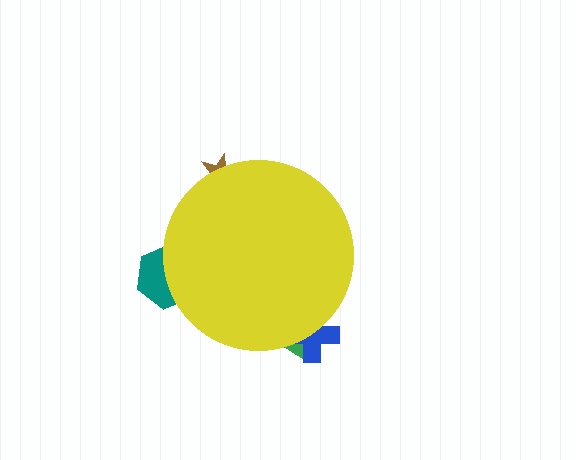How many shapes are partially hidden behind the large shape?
4 shapes are partially hidden.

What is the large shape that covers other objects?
A yellow circle.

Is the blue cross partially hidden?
Yes, the blue cross is partially hidden behind the yellow circle.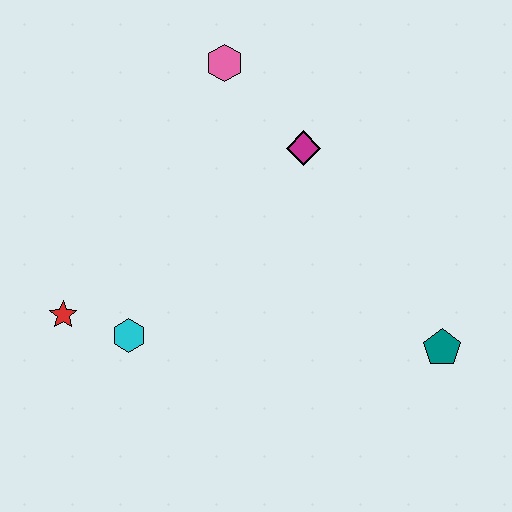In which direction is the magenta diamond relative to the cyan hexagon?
The magenta diamond is above the cyan hexagon.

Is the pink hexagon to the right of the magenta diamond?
No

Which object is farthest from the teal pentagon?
The red star is farthest from the teal pentagon.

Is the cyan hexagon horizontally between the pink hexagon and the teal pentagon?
No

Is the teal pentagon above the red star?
No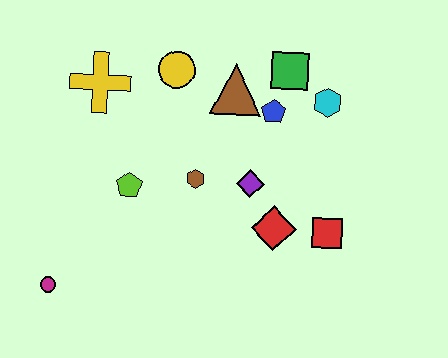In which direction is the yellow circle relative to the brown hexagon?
The yellow circle is above the brown hexagon.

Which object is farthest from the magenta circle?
The cyan hexagon is farthest from the magenta circle.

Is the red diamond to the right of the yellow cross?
Yes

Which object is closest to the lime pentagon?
The brown hexagon is closest to the lime pentagon.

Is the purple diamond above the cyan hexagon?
No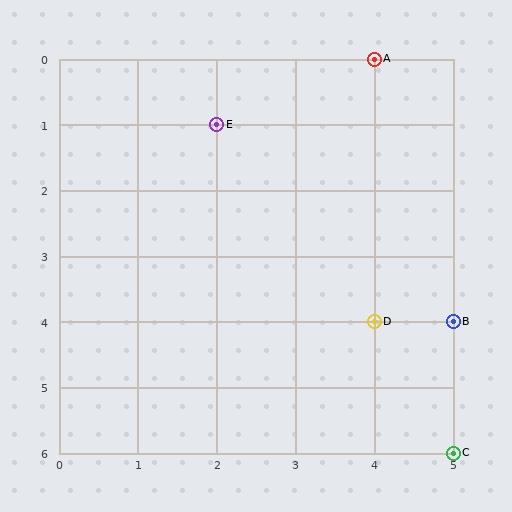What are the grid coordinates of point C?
Point C is at grid coordinates (5, 6).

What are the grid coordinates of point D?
Point D is at grid coordinates (4, 4).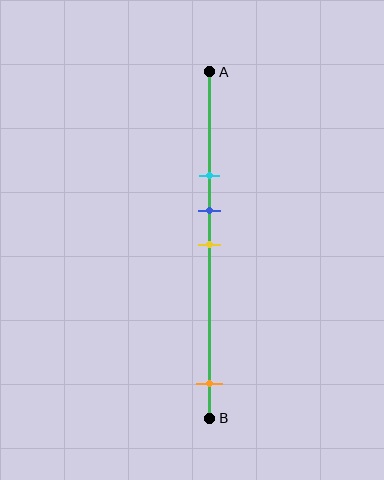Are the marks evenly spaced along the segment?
No, the marks are not evenly spaced.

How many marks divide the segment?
There are 4 marks dividing the segment.